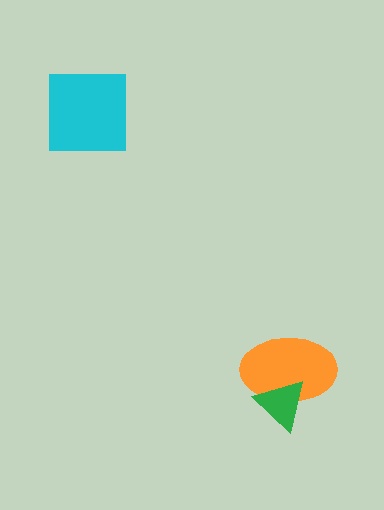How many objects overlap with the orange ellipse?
1 object overlaps with the orange ellipse.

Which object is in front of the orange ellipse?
The green triangle is in front of the orange ellipse.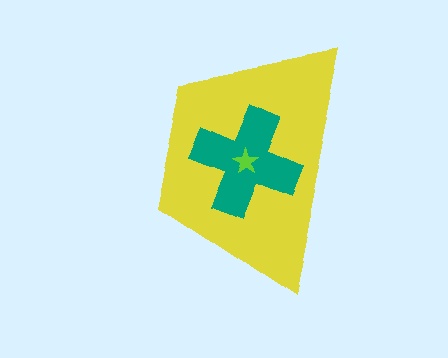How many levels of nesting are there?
3.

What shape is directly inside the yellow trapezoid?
The teal cross.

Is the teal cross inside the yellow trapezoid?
Yes.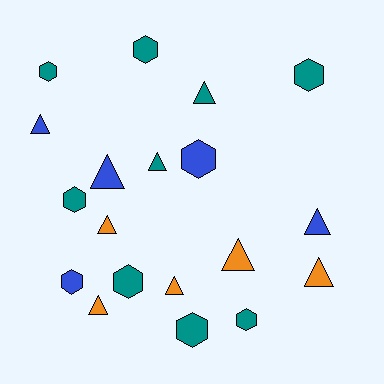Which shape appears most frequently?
Triangle, with 10 objects.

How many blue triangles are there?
There are 3 blue triangles.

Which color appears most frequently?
Teal, with 9 objects.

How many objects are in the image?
There are 19 objects.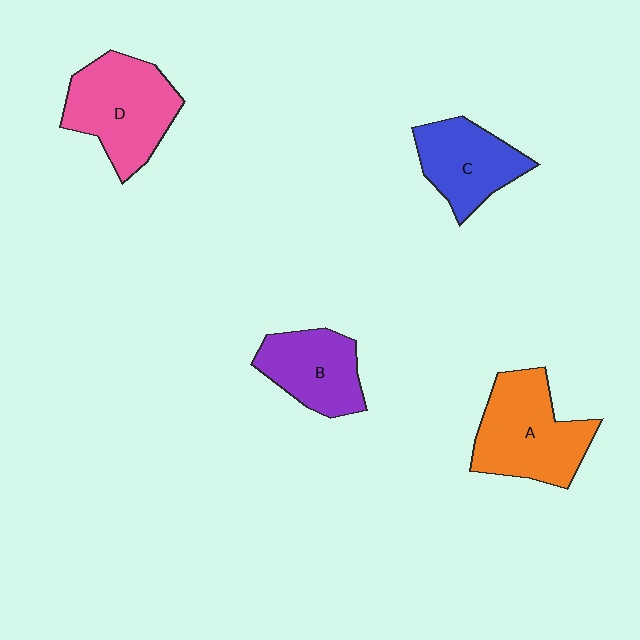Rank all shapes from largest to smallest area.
From largest to smallest: A (orange), D (pink), C (blue), B (purple).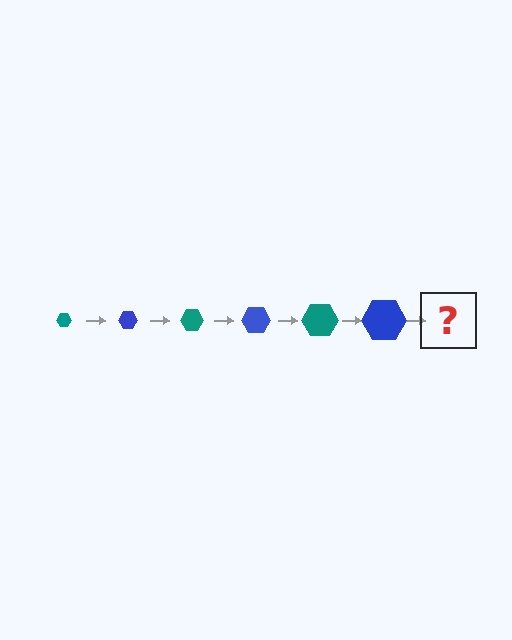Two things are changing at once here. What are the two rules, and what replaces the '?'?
The two rules are that the hexagon grows larger each step and the color cycles through teal and blue. The '?' should be a teal hexagon, larger than the previous one.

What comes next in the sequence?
The next element should be a teal hexagon, larger than the previous one.